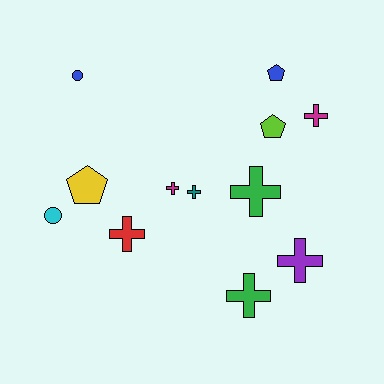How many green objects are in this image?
There are 2 green objects.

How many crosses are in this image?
There are 7 crosses.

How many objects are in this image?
There are 12 objects.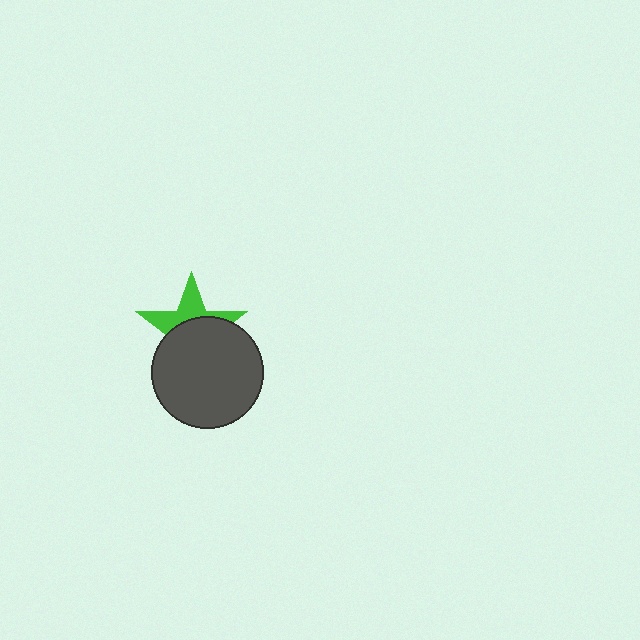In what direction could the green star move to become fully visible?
The green star could move up. That would shift it out from behind the dark gray circle entirely.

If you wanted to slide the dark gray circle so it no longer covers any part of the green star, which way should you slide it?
Slide it down — that is the most direct way to separate the two shapes.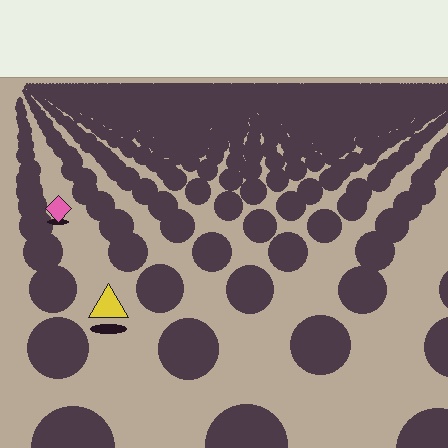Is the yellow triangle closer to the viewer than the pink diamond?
Yes. The yellow triangle is closer — you can tell from the texture gradient: the ground texture is coarser near it.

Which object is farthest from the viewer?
The pink diamond is farthest from the viewer. It appears smaller and the ground texture around it is denser.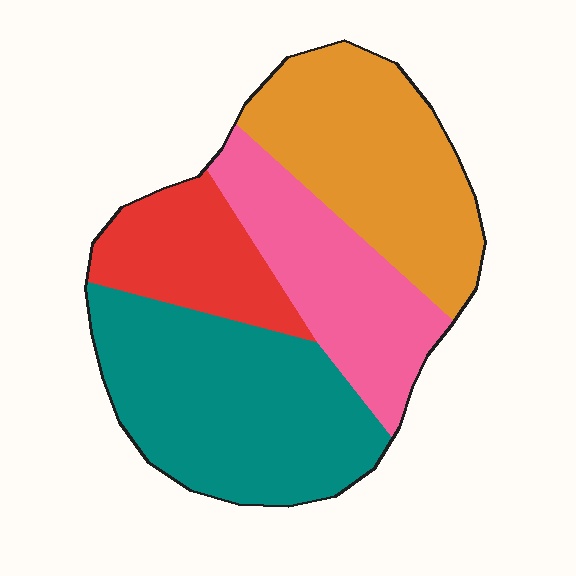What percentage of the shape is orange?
Orange covers about 30% of the shape.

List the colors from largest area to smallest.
From largest to smallest: teal, orange, pink, red.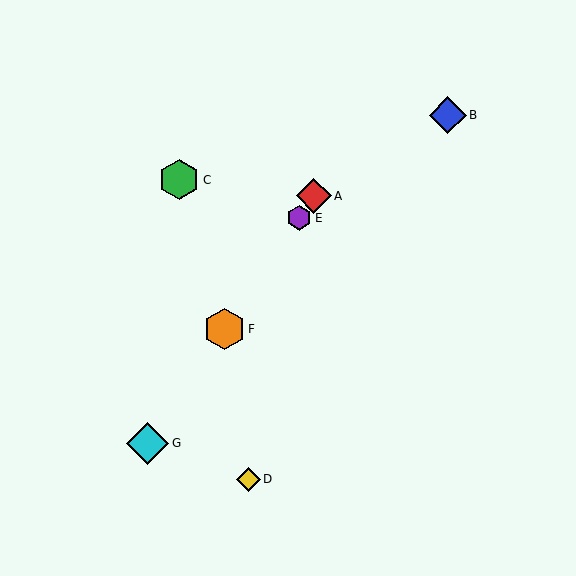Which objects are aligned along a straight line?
Objects A, E, F, G are aligned along a straight line.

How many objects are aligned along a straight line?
4 objects (A, E, F, G) are aligned along a straight line.